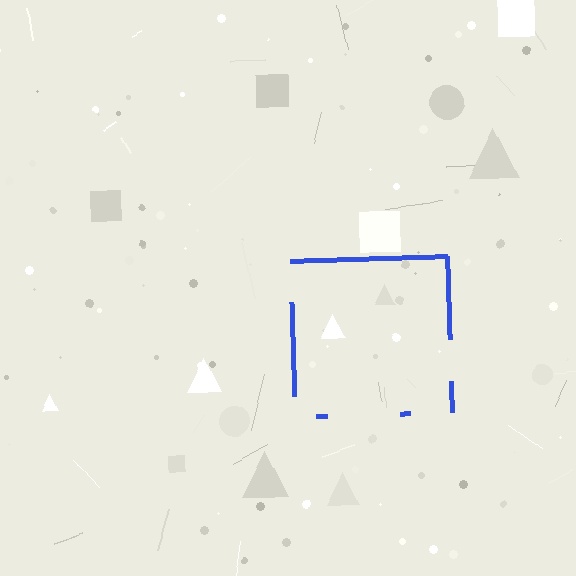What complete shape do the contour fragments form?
The contour fragments form a square.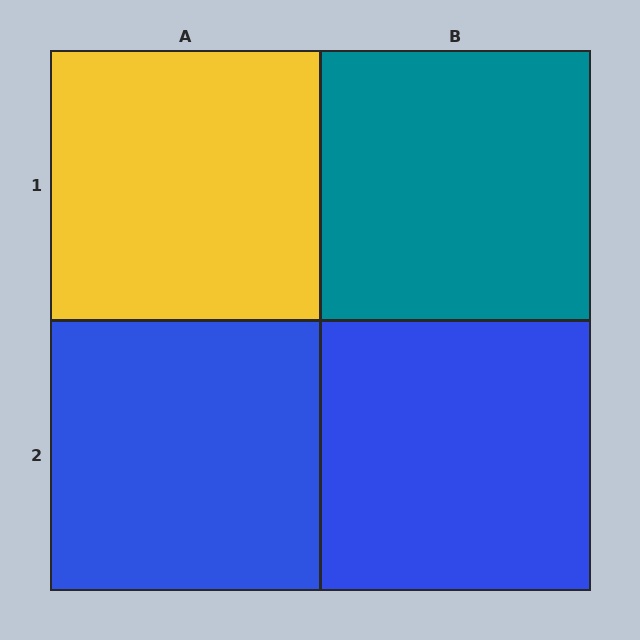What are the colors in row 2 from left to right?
Blue, blue.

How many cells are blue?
2 cells are blue.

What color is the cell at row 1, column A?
Yellow.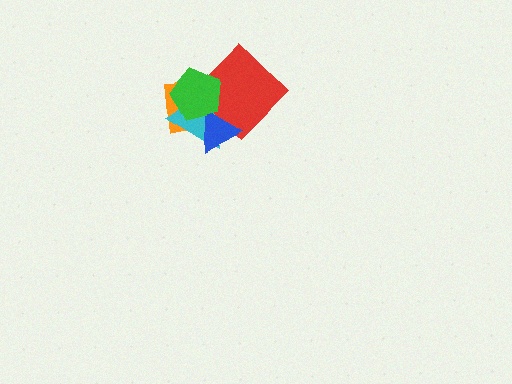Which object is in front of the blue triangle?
The green pentagon is in front of the blue triangle.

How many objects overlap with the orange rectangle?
4 objects overlap with the orange rectangle.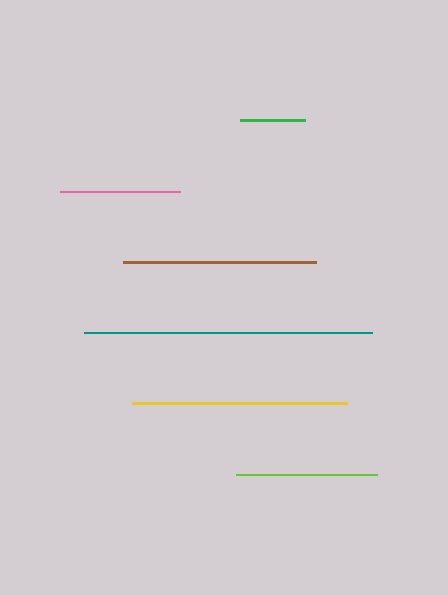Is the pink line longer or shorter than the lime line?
The lime line is longer than the pink line.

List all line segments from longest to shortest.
From longest to shortest: teal, yellow, brown, lime, pink, green.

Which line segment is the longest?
The teal line is the longest at approximately 288 pixels.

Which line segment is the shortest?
The green line is the shortest at approximately 65 pixels.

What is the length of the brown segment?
The brown segment is approximately 193 pixels long.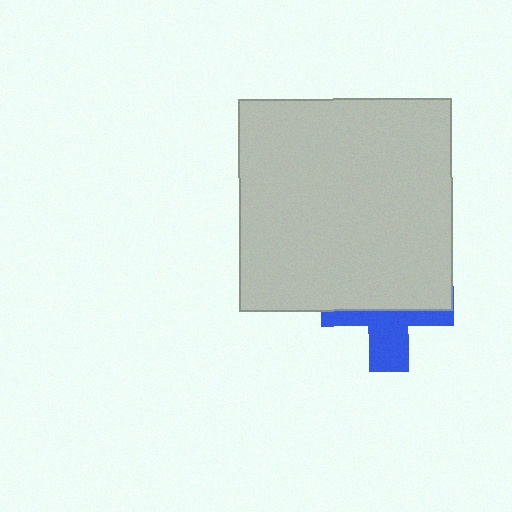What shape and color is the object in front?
The object in front is a light gray square.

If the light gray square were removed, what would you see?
You would see the complete blue cross.